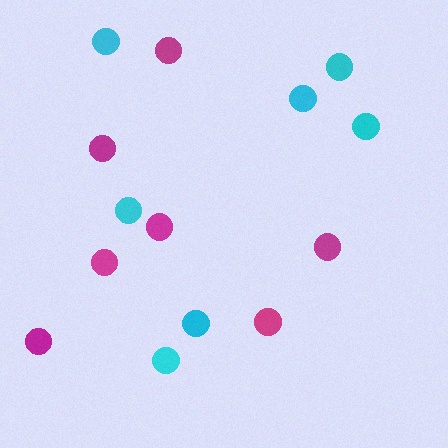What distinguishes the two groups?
There are 2 groups: one group of magenta circles (7) and one group of cyan circles (7).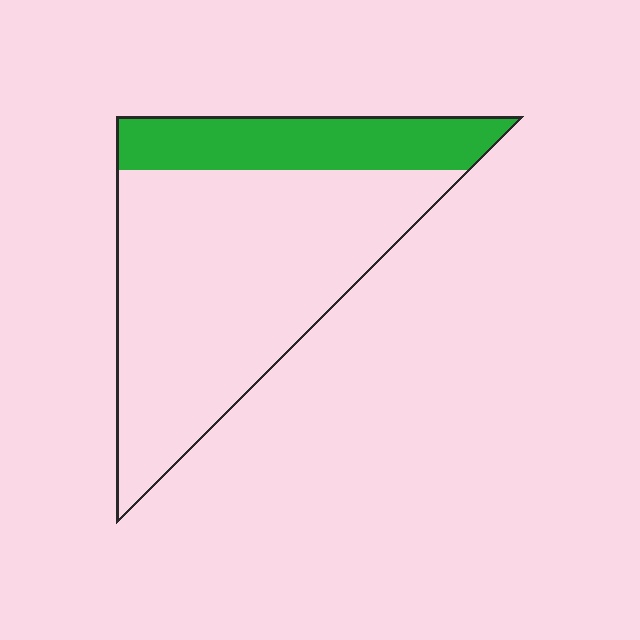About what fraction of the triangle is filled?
About one quarter (1/4).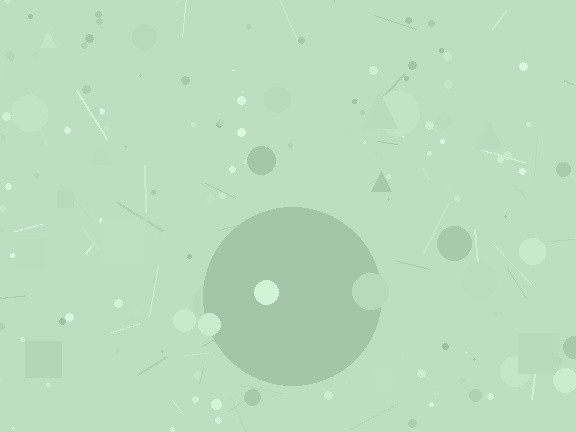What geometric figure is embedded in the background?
A circle is embedded in the background.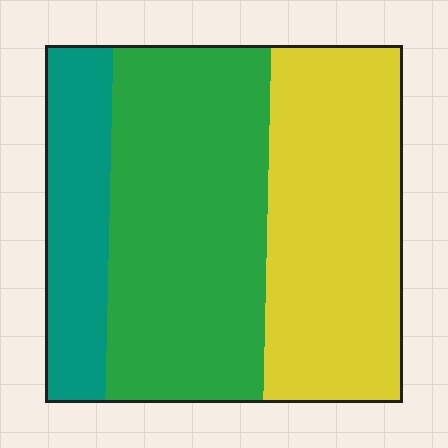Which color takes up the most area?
Green, at roughly 45%.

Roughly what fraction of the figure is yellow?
Yellow covers about 40% of the figure.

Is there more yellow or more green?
Green.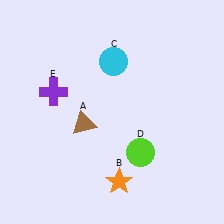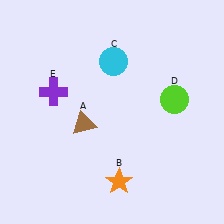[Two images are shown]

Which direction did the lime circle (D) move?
The lime circle (D) moved up.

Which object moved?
The lime circle (D) moved up.